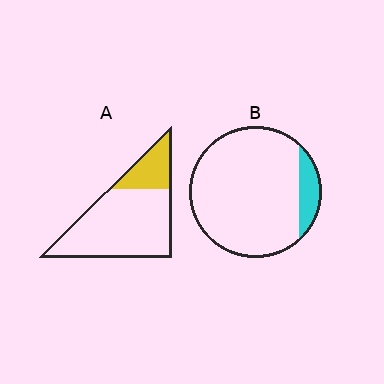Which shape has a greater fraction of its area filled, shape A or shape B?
Shape A.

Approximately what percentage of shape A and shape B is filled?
A is approximately 25% and B is approximately 10%.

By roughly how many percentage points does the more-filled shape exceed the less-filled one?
By roughly 10 percentage points (A over B).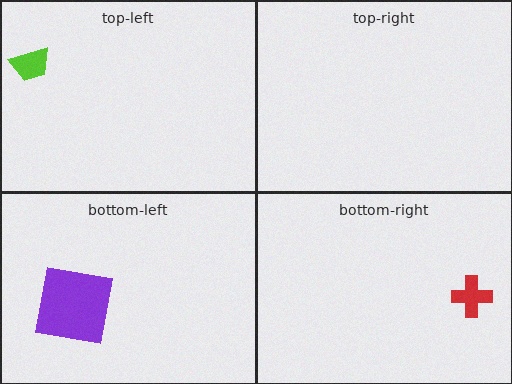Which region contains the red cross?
The bottom-right region.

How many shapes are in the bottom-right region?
1.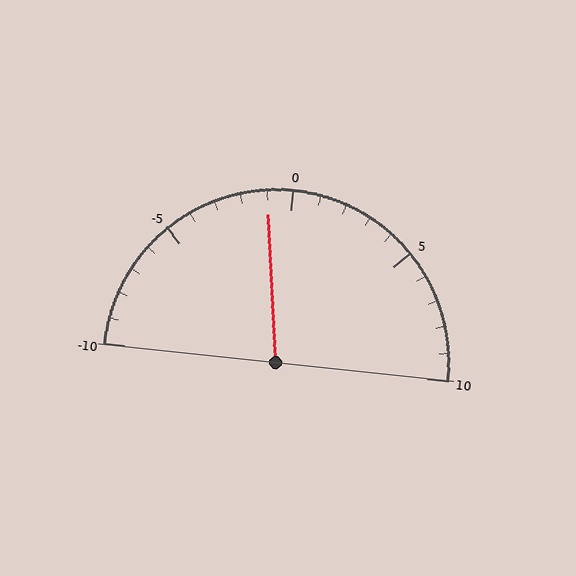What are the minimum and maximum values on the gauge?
The gauge ranges from -10 to 10.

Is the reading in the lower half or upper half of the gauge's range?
The reading is in the lower half of the range (-10 to 10).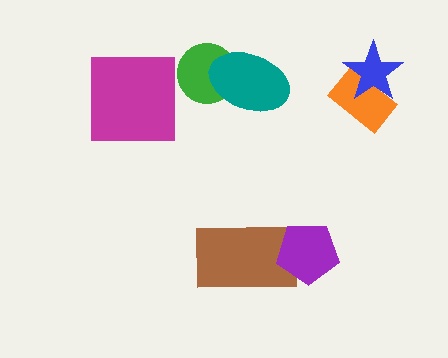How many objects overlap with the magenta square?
0 objects overlap with the magenta square.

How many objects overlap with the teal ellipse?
1 object overlaps with the teal ellipse.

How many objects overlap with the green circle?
1 object overlaps with the green circle.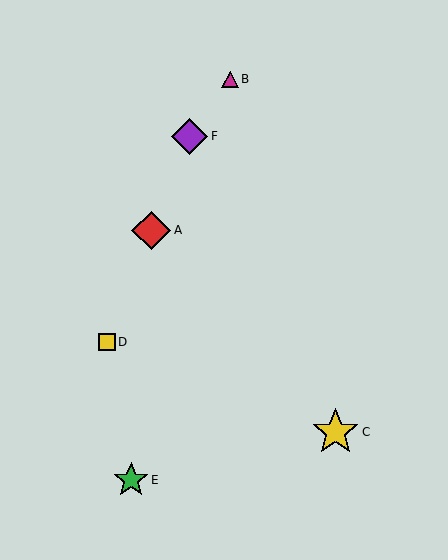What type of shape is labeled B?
Shape B is a magenta triangle.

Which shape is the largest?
The yellow star (labeled C) is the largest.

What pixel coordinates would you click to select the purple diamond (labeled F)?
Click at (190, 136) to select the purple diamond F.